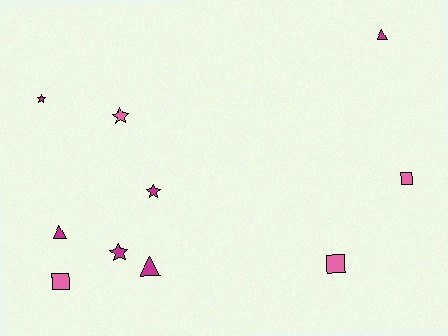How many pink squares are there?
There are 3 pink squares.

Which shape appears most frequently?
Star, with 4 objects.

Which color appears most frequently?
Magenta, with 6 objects.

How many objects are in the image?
There are 10 objects.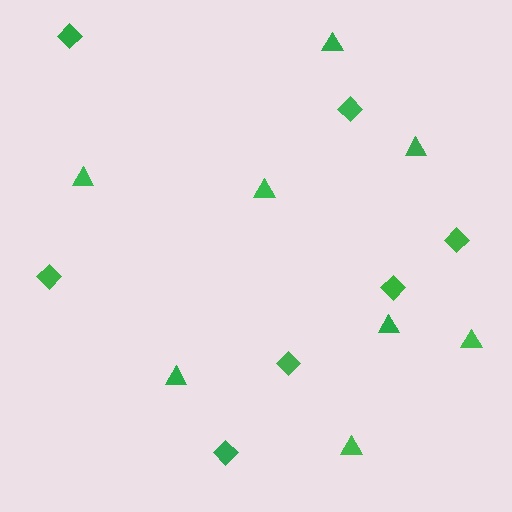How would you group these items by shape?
There are 2 groups: one group of diamonds (7) and one group of triangles (8).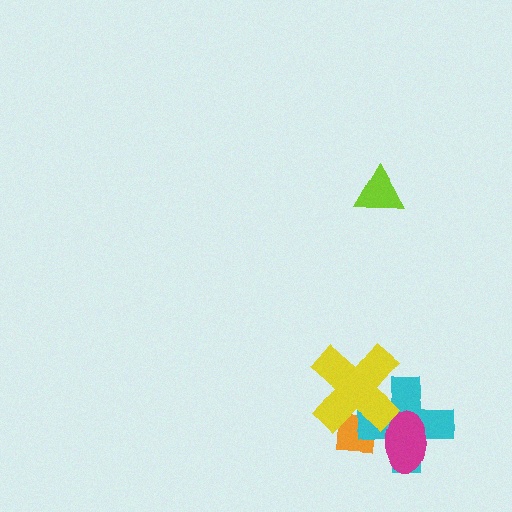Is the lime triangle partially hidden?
No, no other shape covers it.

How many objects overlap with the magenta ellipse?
2 objects overlap with the magenta ellipse.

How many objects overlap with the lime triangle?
0 objects overlap with the lime triangle.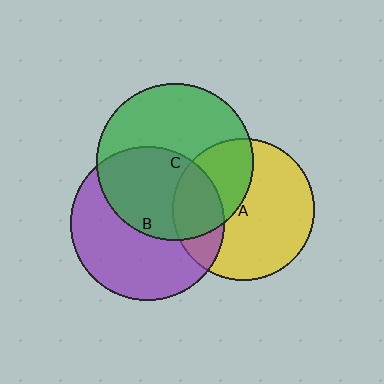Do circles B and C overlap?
Yes.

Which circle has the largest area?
Circle C (green).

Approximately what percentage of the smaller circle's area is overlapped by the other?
Approximately 50%.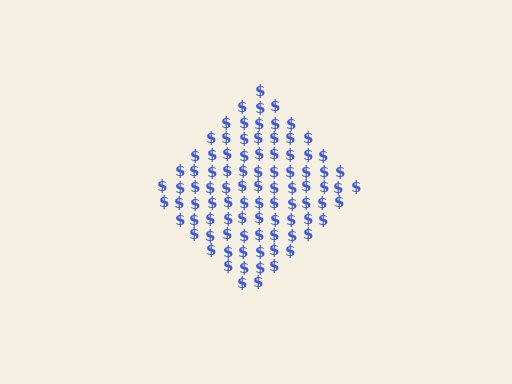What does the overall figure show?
The overall figure shows a diamond.